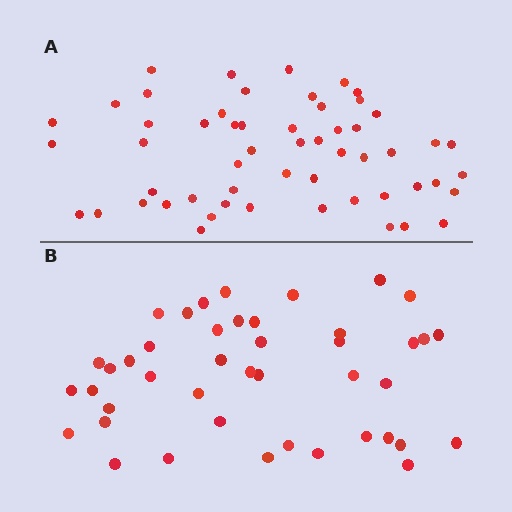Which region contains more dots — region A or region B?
Region A (the top region) has more dots.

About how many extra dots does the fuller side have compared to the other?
Region A has roughly 12 or so more dots than region B.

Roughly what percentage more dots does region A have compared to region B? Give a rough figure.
About 30% more.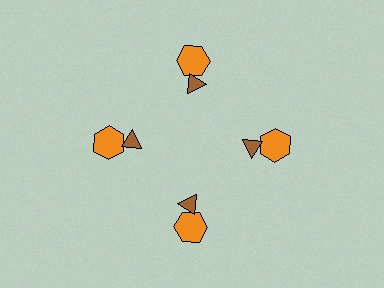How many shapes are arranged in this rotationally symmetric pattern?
There are 8 shapes, arranged in 4 groups of 2.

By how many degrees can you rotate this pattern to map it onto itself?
The pattern maps onto itself every 90 degrees of rotation.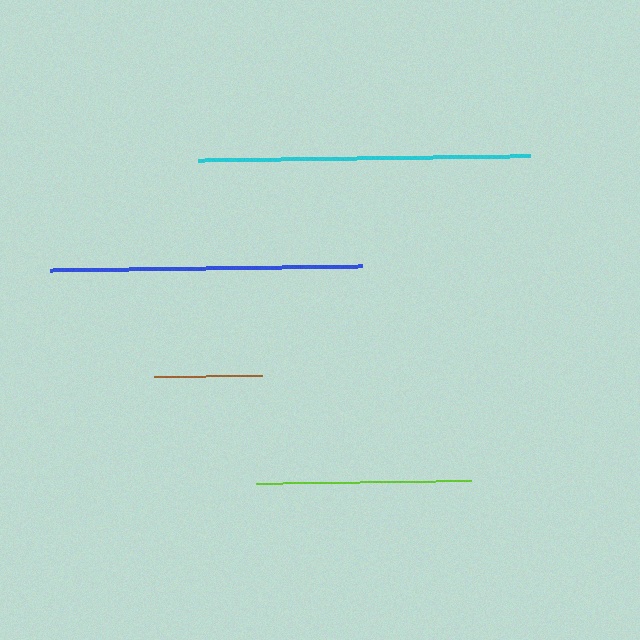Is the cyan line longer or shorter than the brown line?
The cyan line is longer than the brown line.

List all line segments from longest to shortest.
From longest to shortest: cyan, blue, lime, brown.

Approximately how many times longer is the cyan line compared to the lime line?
The cyan line is approximately 1.5 times the length of the lime line.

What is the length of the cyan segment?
The cyan segment is approximately 331 pixels long.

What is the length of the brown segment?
The brown segment is approximately 108 pixels long.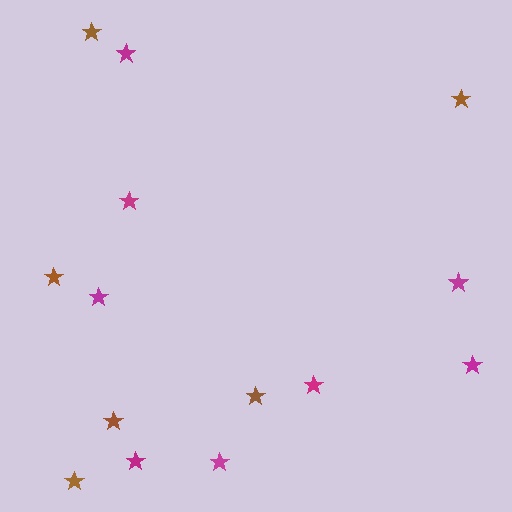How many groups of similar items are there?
There are 2 groups: one group of magenta stars (8) and one group of brown stars (6).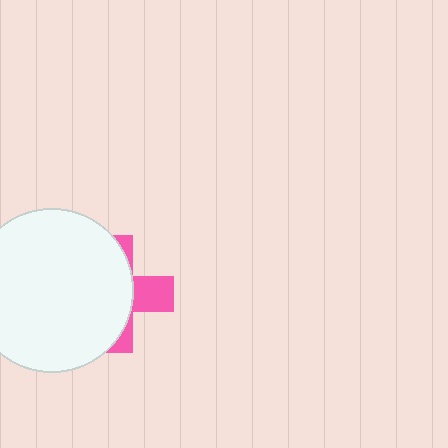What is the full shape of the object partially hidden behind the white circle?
The partially hidden object is a pink cross.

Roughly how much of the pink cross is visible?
A small part of it is visible (roughly 32%).